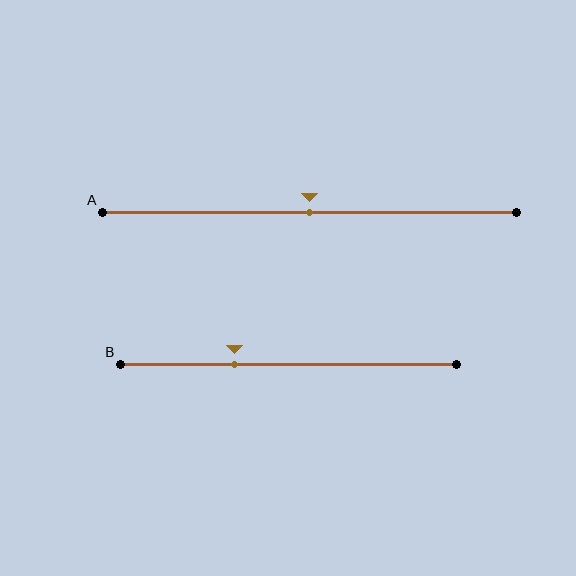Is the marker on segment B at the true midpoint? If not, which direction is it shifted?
No, the marker on segment B is shifted to the left by about 16% of the segment length.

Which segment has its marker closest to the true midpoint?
Segment A has its marker closest to the true midpoint.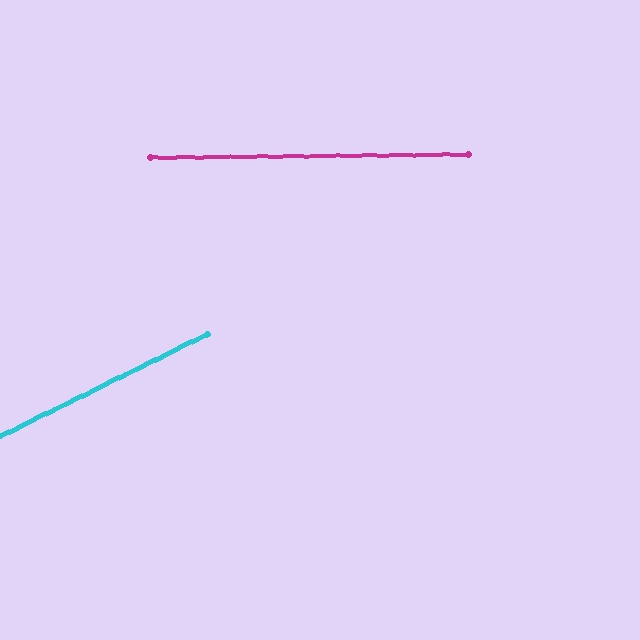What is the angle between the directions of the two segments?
Approximately 26 degrees.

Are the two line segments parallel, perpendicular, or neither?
Neither parallel nor perpendicular — they differ by about 26°.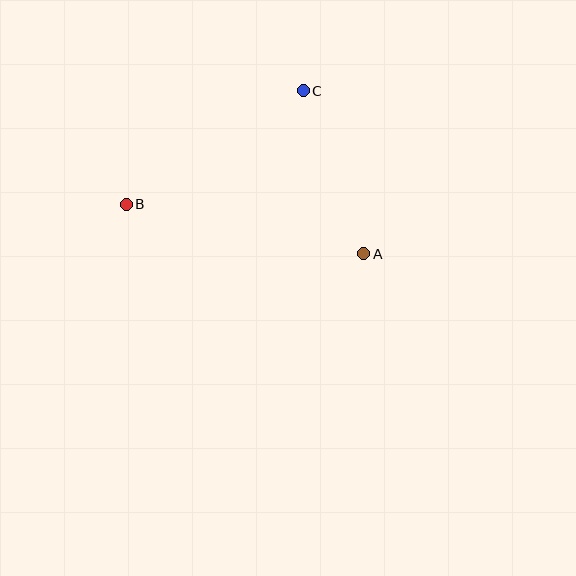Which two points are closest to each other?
Points A and C are closest to each other.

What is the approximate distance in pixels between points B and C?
The distance between B and C is approximately 210 pixels.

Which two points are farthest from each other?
Points A and B are farthest from each other.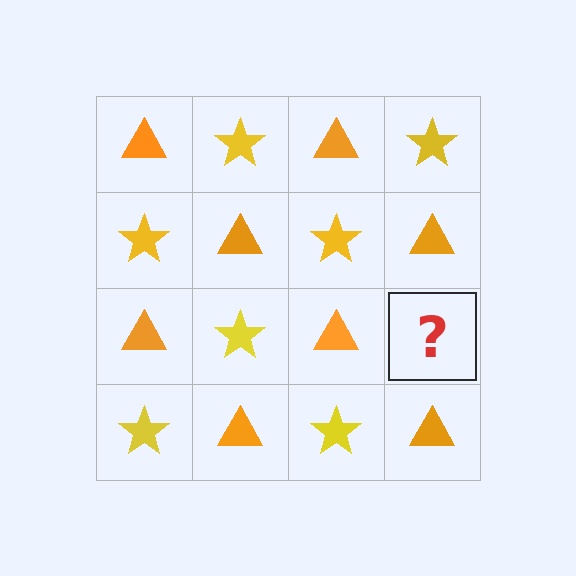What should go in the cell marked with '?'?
The missing cell should contain a yellow star.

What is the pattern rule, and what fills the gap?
The rule is that it alternates orange triangle and yellow star in a checkerboard pattern. The gap should be filled with a yellow star.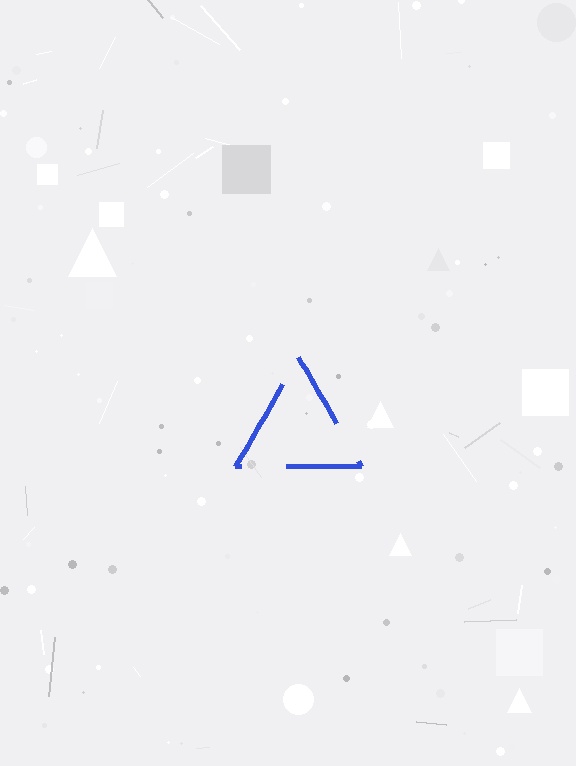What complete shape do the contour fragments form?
The contour fragments form a triangle.